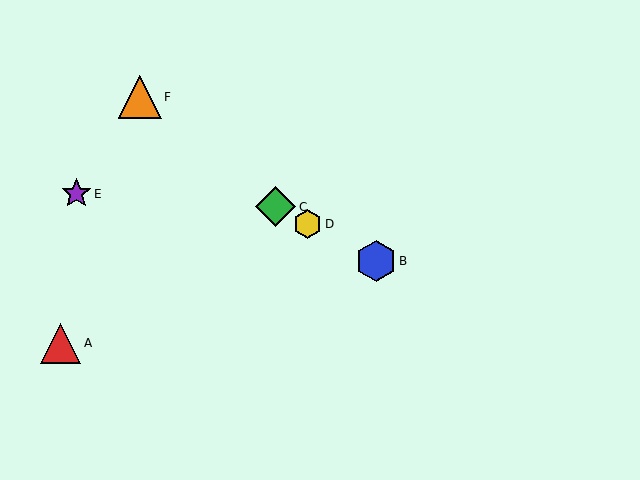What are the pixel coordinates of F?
Object F is at (140, 97).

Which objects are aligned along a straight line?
Objects B, C, D are aligned along a straight line.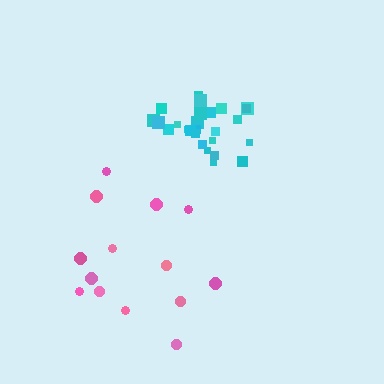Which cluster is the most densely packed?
Cyan.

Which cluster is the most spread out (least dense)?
Pink.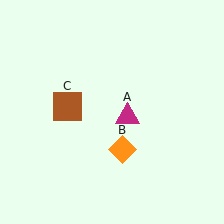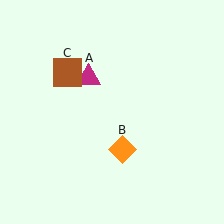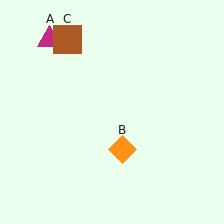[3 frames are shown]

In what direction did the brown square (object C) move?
The brown square (object C) moved up.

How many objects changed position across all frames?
2 objects changed position: magenta triangle (object A), brown square (object C).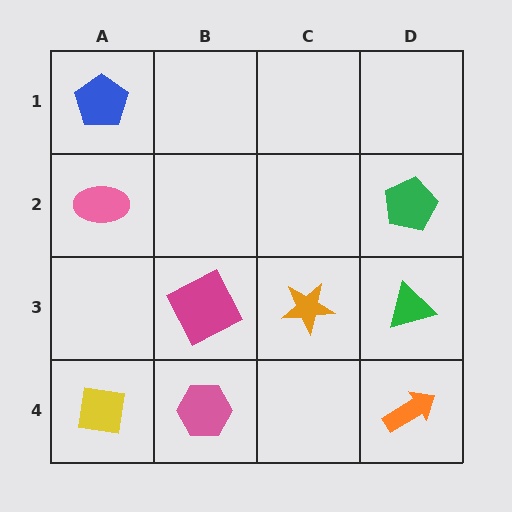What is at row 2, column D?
A green pentagon.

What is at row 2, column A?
A pink ellipse.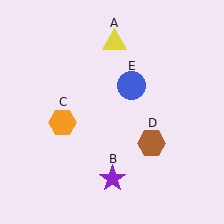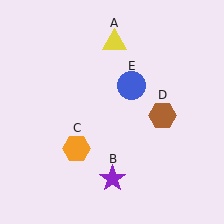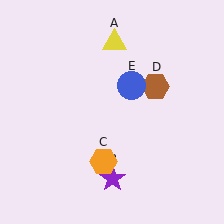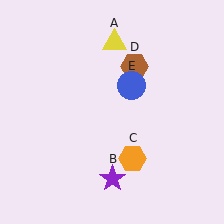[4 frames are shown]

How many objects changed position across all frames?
2 objects changed position: orange hexagon (object C), brown hexagon (object D).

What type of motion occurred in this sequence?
The orange hexagon (object C), brown hexagon (object D) rotated counterclockwise around the center of the scene.